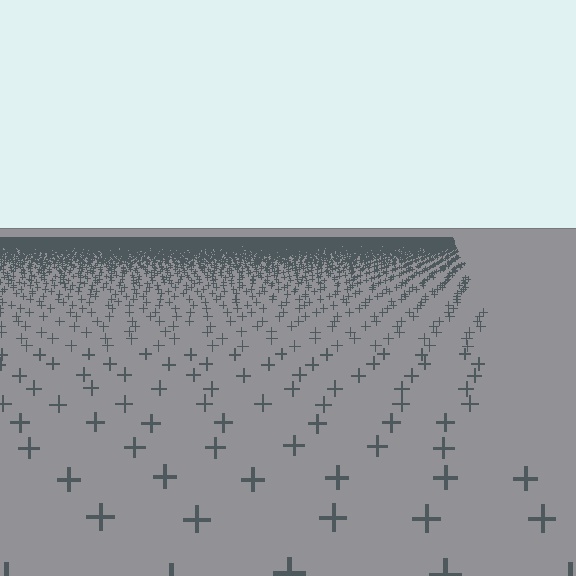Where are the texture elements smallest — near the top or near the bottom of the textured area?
Near the top.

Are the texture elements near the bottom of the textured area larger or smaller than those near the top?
Larger. Near the bottom, elements are closer to the viewer and appear at a bigger on-screen size.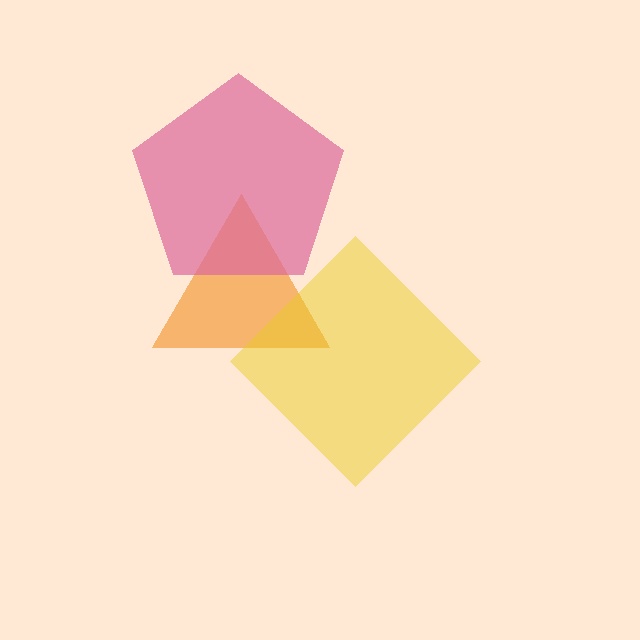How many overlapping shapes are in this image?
There are 3 overlapping shapes in the image.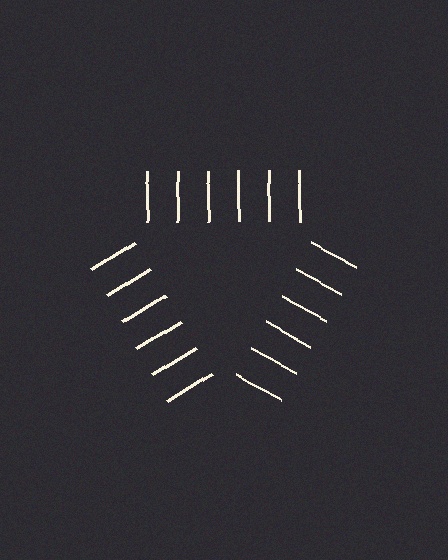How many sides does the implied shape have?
3 sides — the line-ends trace a triangle.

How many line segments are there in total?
18 — 6 along each of the 3 edges.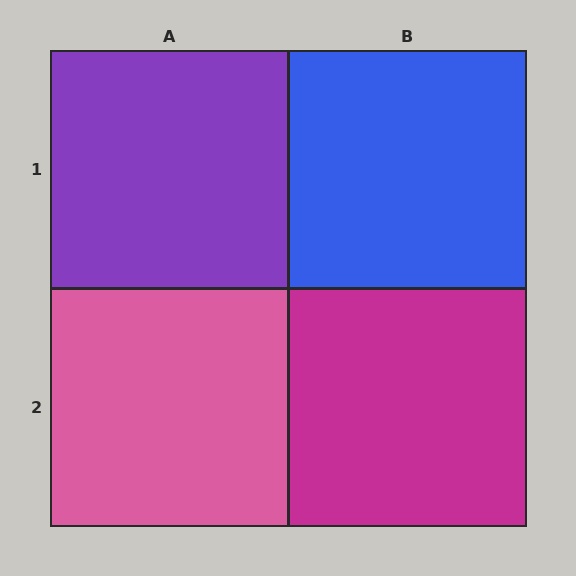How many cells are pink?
1 cell is pink.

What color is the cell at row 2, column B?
Magenta.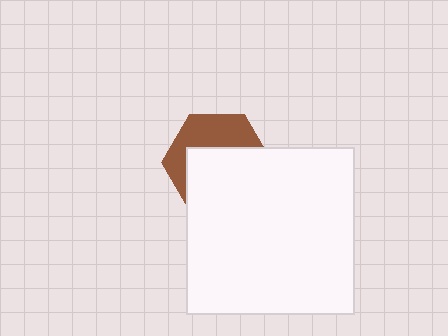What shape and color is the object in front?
The object in front is a white square.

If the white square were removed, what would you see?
You would see the complete brown hexagon.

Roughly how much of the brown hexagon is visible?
A small part of it is visible (roughly 41%).